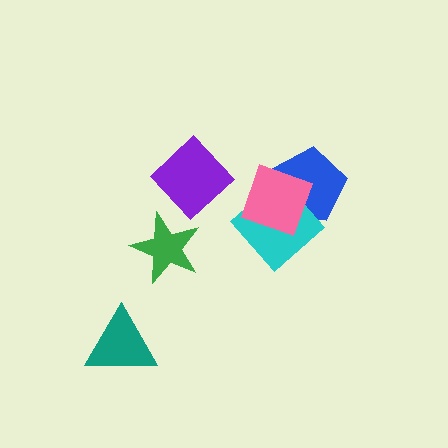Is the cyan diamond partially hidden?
Yes, it is partially covered by another shape.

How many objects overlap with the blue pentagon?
2 objects overlap with the blue pentagon.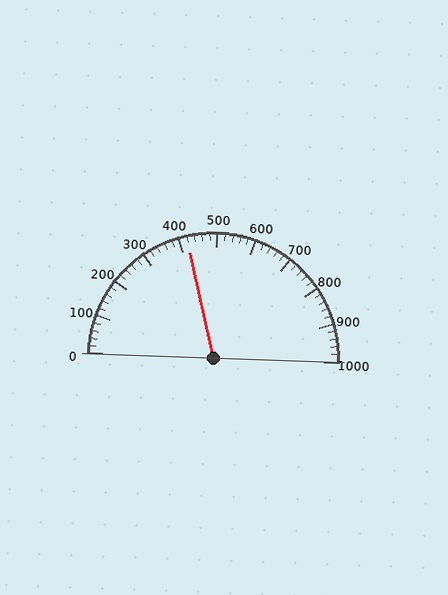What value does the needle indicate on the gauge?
The needle indicates approximately 420.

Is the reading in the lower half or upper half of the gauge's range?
The reading is in the lower half of the range (0 to 1000).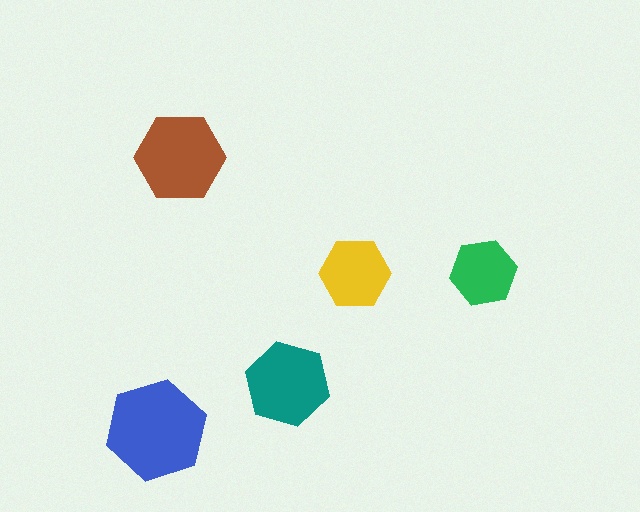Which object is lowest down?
The blue hexagon is bottommost.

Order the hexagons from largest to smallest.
the blue one, the brown one, the teal one, the yellow one, the green one.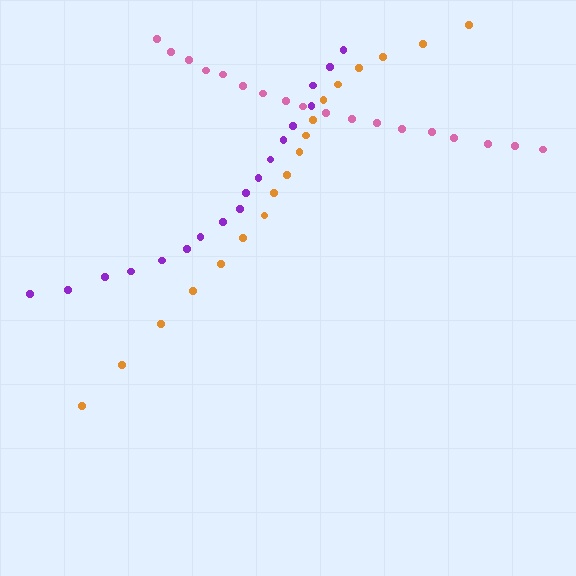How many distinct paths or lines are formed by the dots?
There are 3 distinct paths.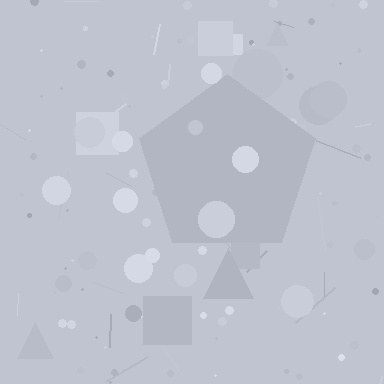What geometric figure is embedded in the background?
A pentagon is embedded in the background.